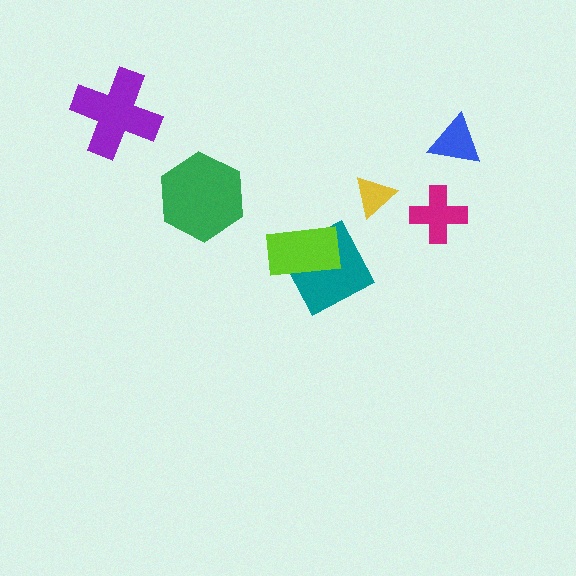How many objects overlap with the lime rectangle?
1 object overlaps with the lime rectangle.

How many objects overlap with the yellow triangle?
0 objects overlap with the yellow triangle.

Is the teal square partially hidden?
Yes, it is partially covered by another shape.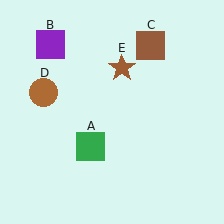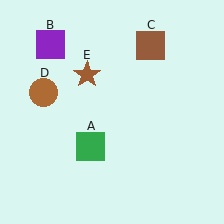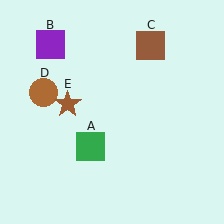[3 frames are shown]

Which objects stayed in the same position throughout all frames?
Green square (object A) and purple square (object B) and brown square (object C) and brown circle (object D) remained stationary.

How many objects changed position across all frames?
1 object changed position: brown star (object E).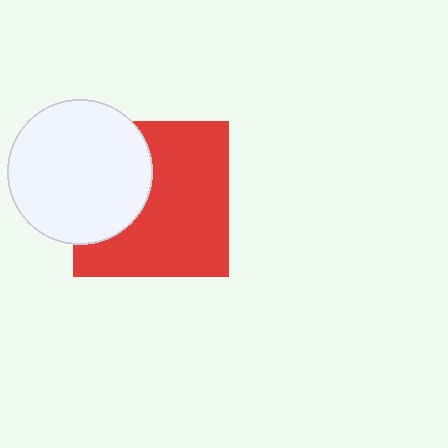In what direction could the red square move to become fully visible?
The red square could move right. That would shift it out from behind the white circle entirely.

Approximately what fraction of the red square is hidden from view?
Roughly 34% of the red square is hidden behind the white circle.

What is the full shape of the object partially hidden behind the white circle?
The partially hidden object is a red square.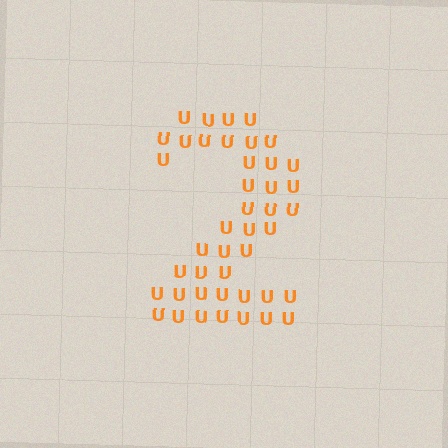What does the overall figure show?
The overall figure shows the digit 2.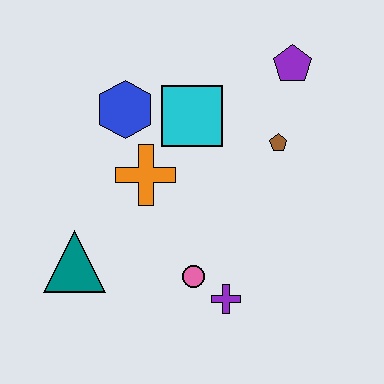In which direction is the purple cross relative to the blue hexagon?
The purple cross is below the blue hexagon.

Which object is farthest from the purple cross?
The purple pentagon is farthest from the purple cross.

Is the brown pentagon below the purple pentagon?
Yes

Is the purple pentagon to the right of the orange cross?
Yes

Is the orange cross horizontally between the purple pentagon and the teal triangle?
Yes